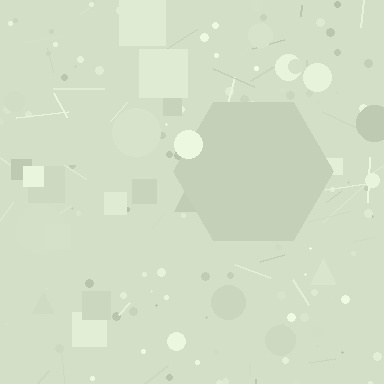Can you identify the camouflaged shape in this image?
The camouflaged shape is a hexagon.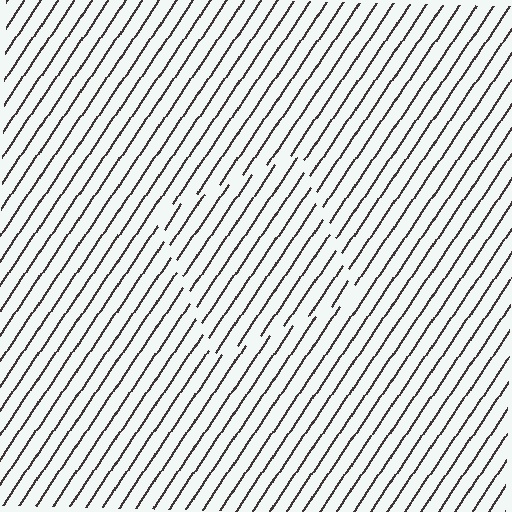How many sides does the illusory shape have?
4 sides — the line-ends trace a square.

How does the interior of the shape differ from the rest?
The interior of the shape contains the same grating, shifted by half a period — the contour is defined by the phase discontinuity where line-ends from the inner and outer gratings abut.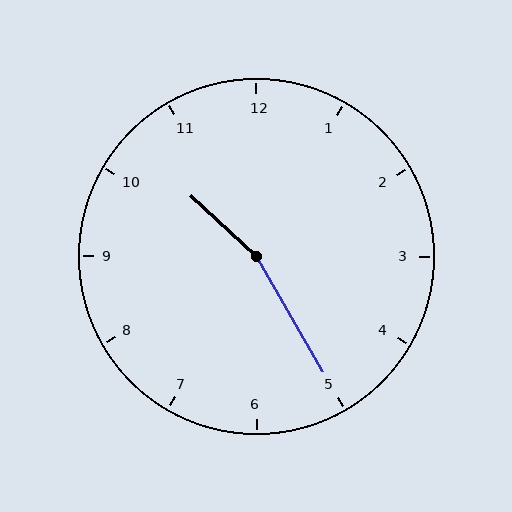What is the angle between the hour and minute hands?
Approximately 162 degrees.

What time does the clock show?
10:25.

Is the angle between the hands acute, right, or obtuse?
It is obtuse.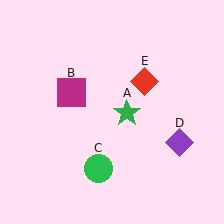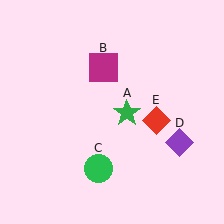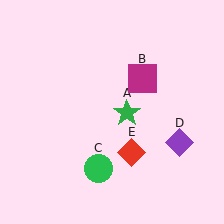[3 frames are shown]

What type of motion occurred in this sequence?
The magenta square (object B), red diamond (object E) rotated clockwise around the center of the scene.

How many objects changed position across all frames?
2 objects changed position: magenta square (object B), red diamond (object E).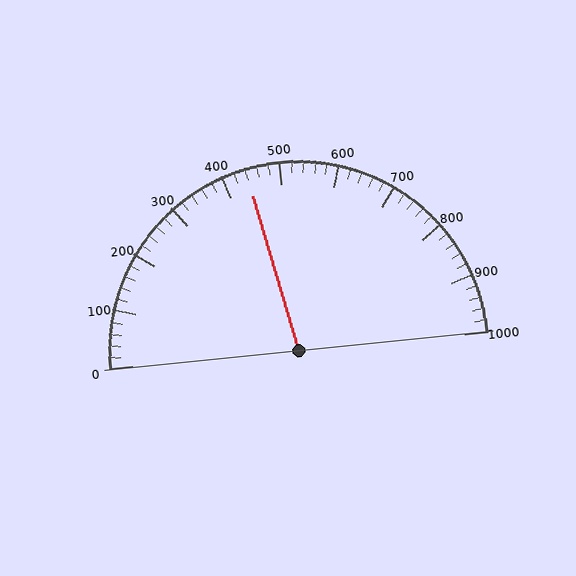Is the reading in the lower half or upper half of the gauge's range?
The reading is in the lower half of the range (0 to 1000).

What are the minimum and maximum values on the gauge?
The gauge ranges from 0 to 1000.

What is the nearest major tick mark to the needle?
The nearest major tick mark is 400.